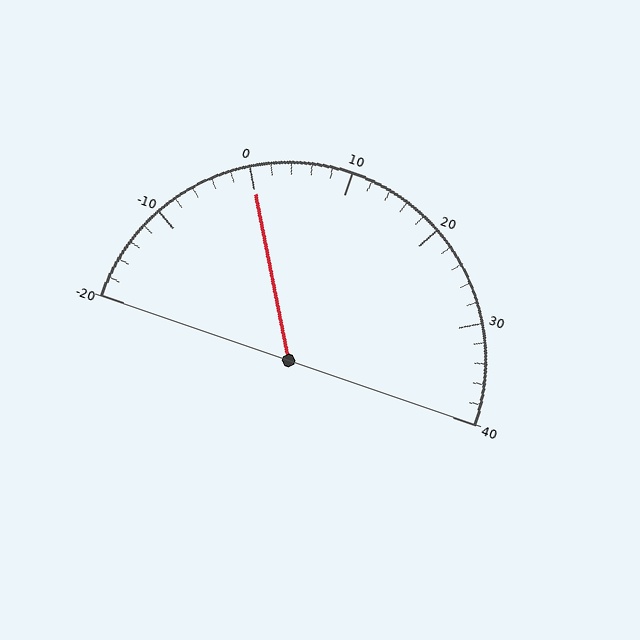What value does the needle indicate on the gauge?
The needle indicates approximately 0.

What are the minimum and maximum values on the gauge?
The gauge ranges from -20 to 40.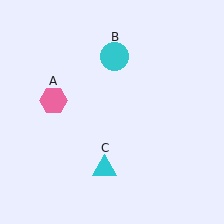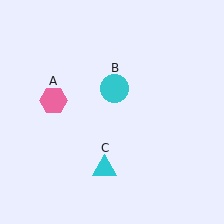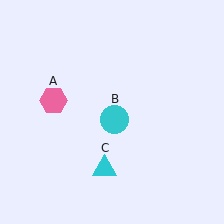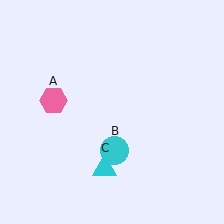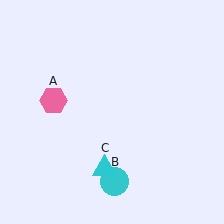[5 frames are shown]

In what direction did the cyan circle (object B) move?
The cyan circle (object B) moved down.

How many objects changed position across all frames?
1 object changed position: cyan circle (object B).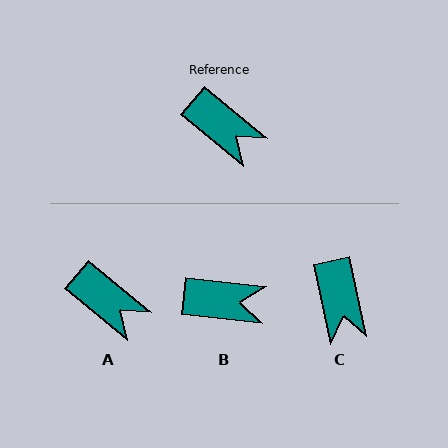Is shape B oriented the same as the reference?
No, it is off by about 33 degrees.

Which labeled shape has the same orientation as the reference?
A.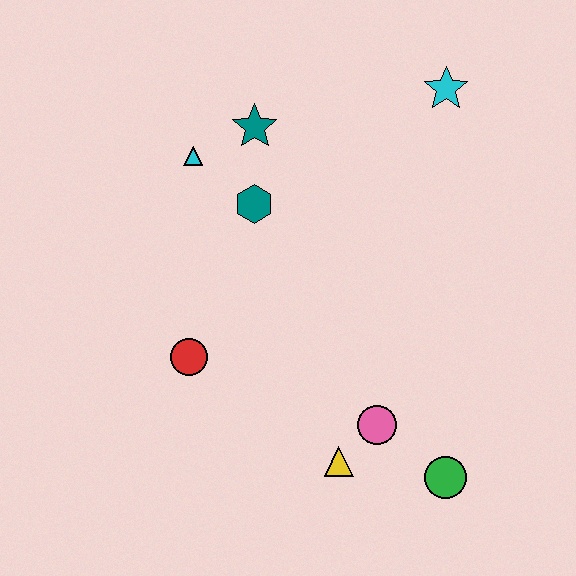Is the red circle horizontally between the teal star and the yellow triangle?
No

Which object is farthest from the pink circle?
The cyan star is farthest from the pink circle.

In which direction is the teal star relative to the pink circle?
The teal star is above the pink circle.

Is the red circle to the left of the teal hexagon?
Yes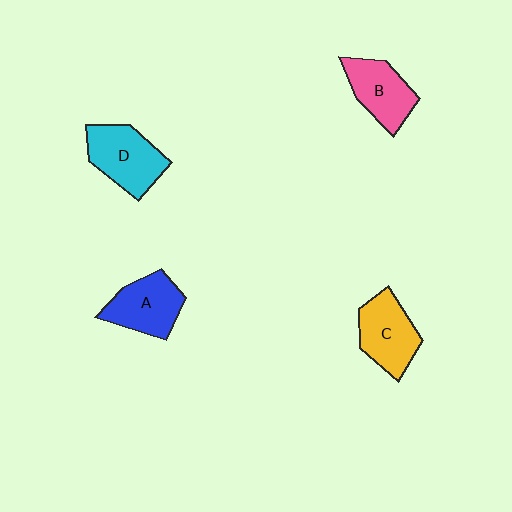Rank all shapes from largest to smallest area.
From largest to smallest: D (cyan), C (yellow), A (blue), B (pink).